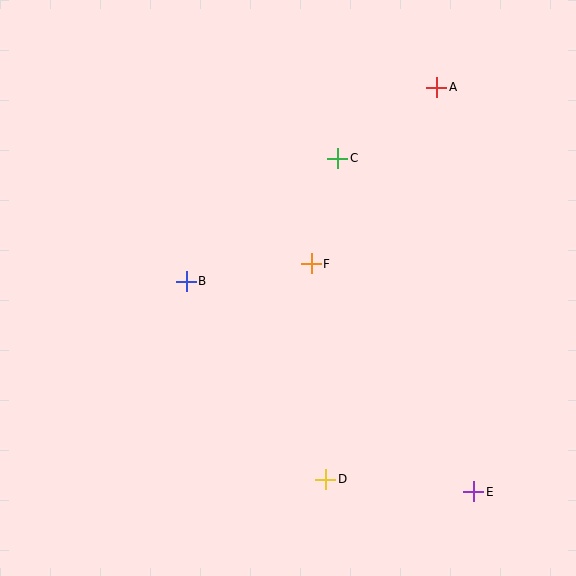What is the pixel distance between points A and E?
The distance between A and E is 406 pixels.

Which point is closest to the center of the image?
Point F at (311, 264) is closest to the center.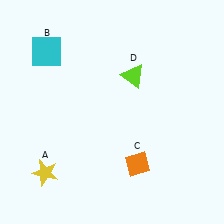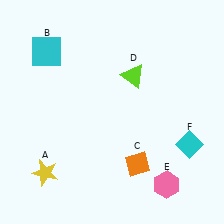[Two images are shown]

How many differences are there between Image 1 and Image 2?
There are 2 differences between the two images.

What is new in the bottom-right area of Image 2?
A cyan diamond (F) was added in the bottom-right area of Image 2.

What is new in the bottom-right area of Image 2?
A pink hexagon (E) was added in the bottom-right area of Image 2.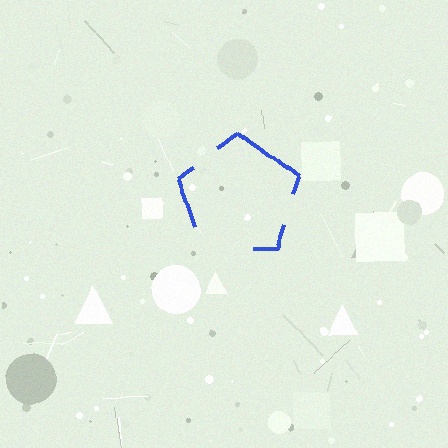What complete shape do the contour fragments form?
The contour fragments form a pentagon.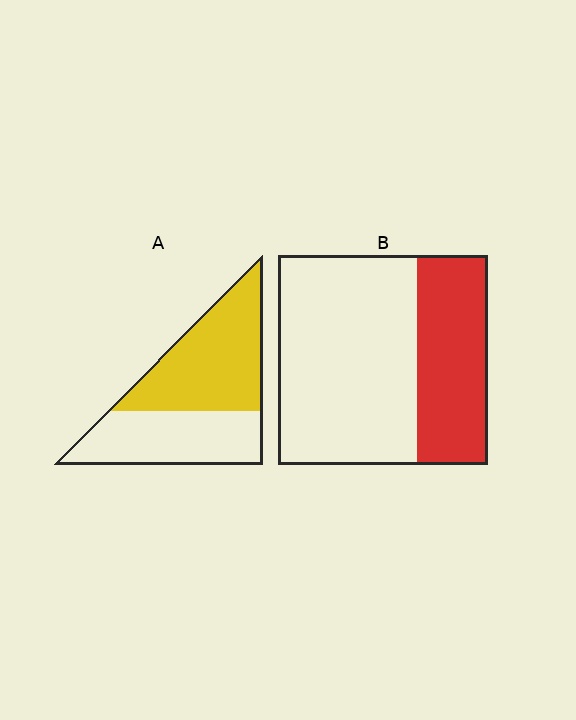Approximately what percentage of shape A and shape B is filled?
A is approximately 55% and B is approximately 35%.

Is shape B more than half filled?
No.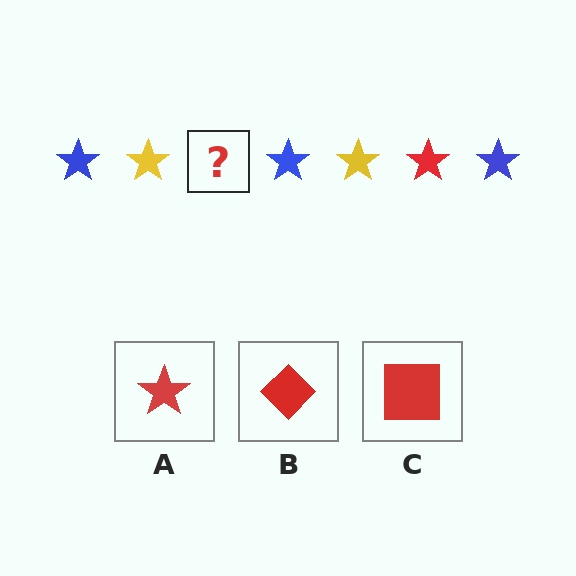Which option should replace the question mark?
Option A.